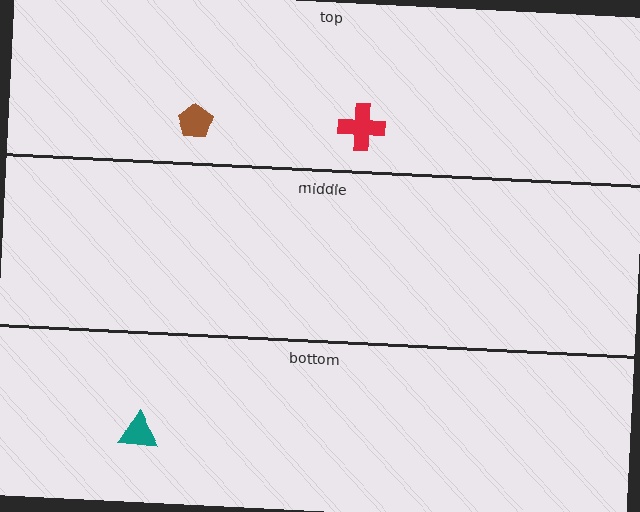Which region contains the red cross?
The top region.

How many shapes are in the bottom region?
1.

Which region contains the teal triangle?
The bottom region.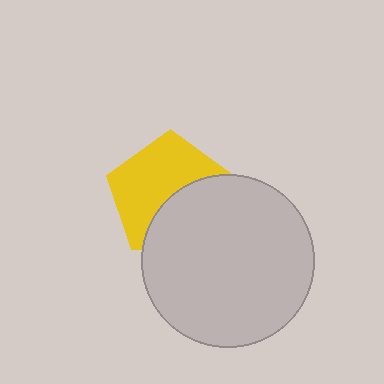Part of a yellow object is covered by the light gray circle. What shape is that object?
It is a pentagon.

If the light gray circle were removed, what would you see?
You would see the complete yellow pentagon.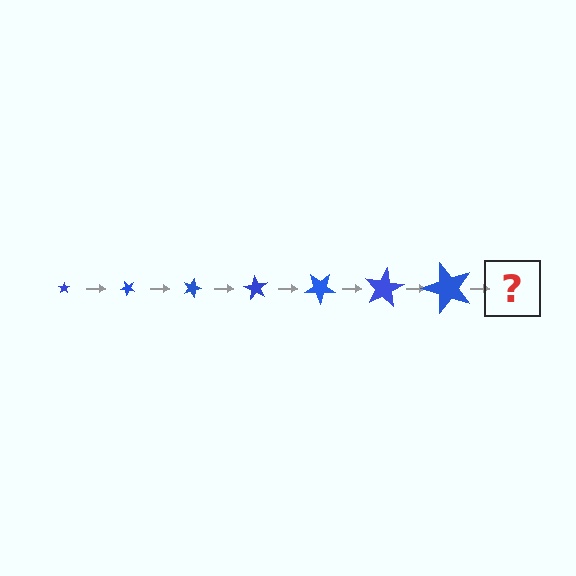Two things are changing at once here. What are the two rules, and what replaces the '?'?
The two rules are that the star grows larger each step and it rotates 45 degrees each step. The '?' should be a star, larger than the previous one and rotated 315 degrees from the start.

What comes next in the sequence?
The next element should be a star, larger than the previous one and rotated 315 degrees from the start.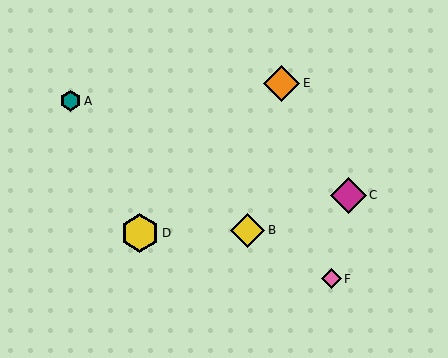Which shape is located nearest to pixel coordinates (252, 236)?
The yellow diamond (labeled B) at (248, 230) is nearest to that location.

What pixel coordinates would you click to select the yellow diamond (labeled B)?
Click at (248, 230) to select the yellow diamond B.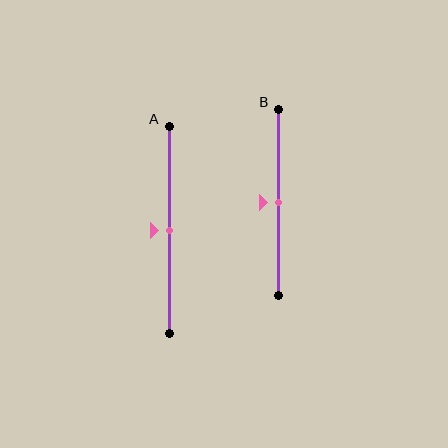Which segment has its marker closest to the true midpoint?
Segment A has its marker closest to the true midpoint.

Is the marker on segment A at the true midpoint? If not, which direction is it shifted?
Yes, the marker on segment A is at the true midpoint.